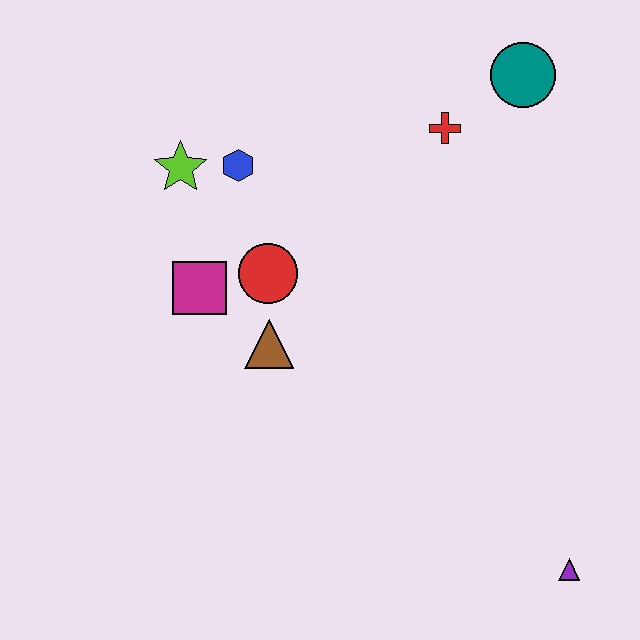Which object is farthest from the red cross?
The purple triangle is farthest from the red cross.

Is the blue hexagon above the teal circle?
No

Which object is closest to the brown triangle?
The red circle is closest to the brown triangle.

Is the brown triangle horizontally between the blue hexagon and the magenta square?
No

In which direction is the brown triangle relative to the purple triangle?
The brown triangle is to the left of the purple triangle.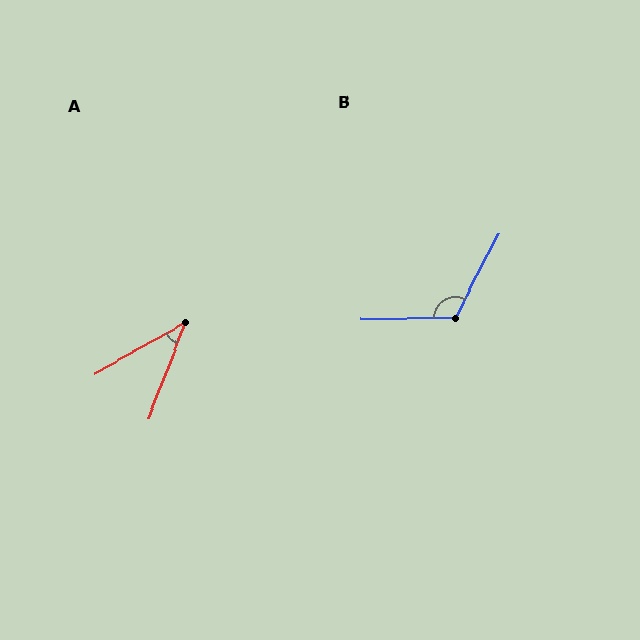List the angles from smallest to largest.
A (40°), B (118°).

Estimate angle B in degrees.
Approximately 118 degrees.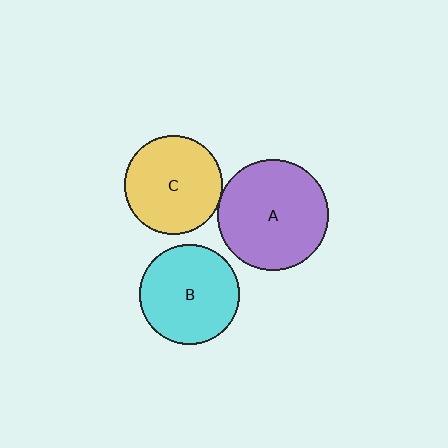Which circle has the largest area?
Circle A (purple).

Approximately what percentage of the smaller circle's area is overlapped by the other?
Approximately 5%.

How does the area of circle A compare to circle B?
Approximately 1.2 times.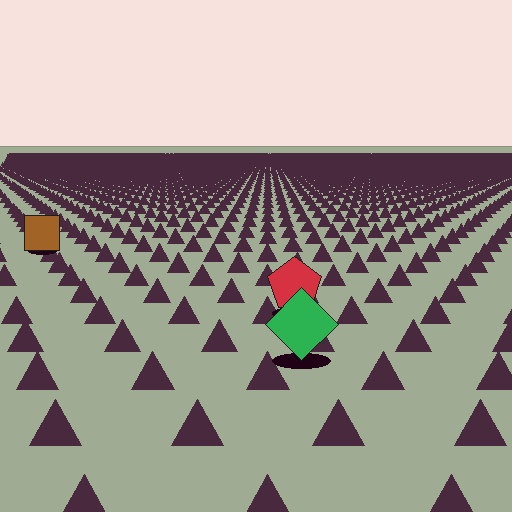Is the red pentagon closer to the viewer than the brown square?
Yes. The red pentagon is closer — you can tell from the texture gradient: the ground texture is coarser near it.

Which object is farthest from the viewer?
The brown square is farthest from the viewer. It appears smaller and the ground texture around it is denser.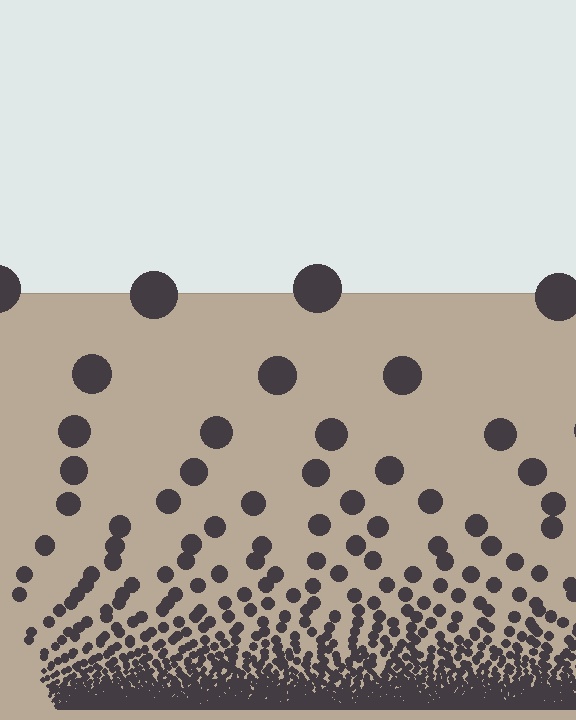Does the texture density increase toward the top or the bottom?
Density increases toward the bottom.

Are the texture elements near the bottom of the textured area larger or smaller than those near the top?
Smaller. The gradient is inverted — elements near the bottom are smaller and denser.